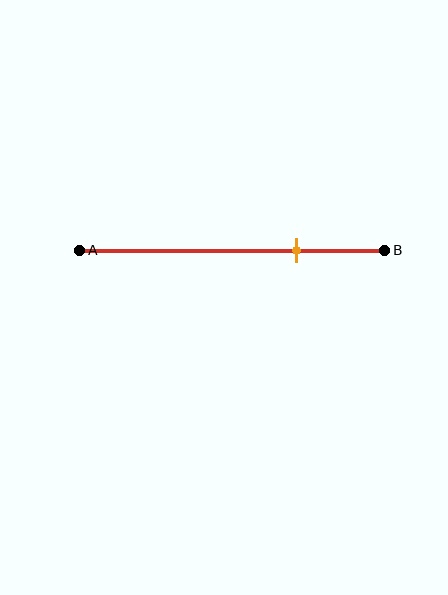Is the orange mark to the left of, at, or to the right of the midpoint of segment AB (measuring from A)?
The orange mark is to the right of the midpoint of segment AB.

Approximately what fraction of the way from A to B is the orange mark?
The orange mark is approximately 70% of the way from A to B.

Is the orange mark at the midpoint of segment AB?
No, the mark is at about 70% from A, not at the 50% midpoint.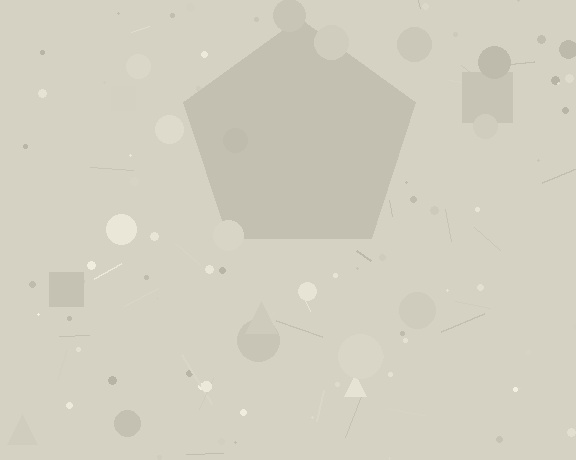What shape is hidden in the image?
A pentagon is hidden in the image.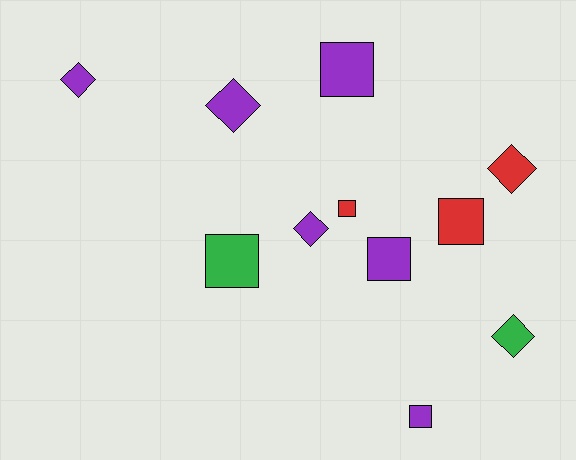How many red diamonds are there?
There is 1 red diamond.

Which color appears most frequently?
Purple, with 6 objects.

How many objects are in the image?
There are 11 objects.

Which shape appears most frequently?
Square, with 6 objects.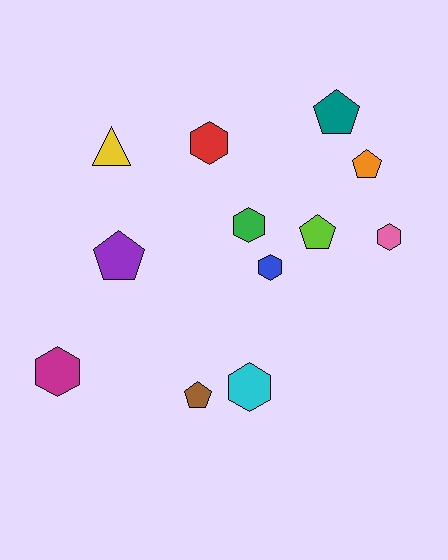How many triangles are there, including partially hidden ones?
There is 1 triangle.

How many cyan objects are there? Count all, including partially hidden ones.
There is 1 cyan object.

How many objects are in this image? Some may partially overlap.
There are 12 objects.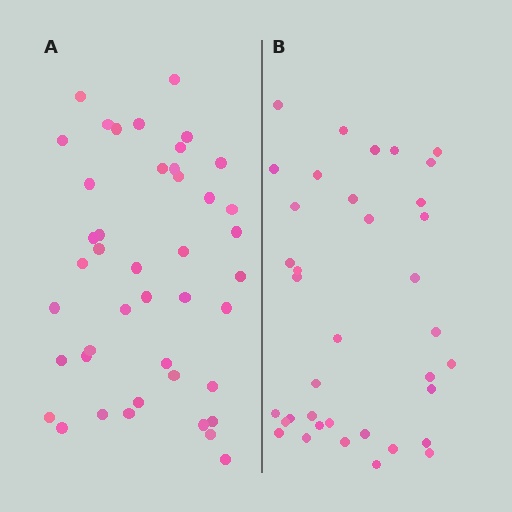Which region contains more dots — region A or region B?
Region A (the left region) has more dots.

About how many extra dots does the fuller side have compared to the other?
Region A has about 6 more dots than region B.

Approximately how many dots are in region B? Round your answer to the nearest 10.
About 40 dots. (The exact count is 37, which rounds to 40.)